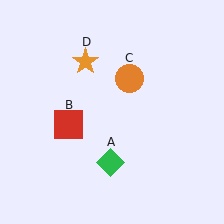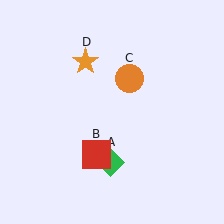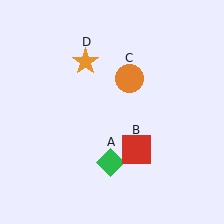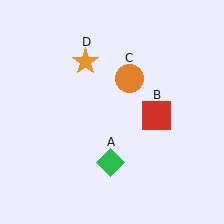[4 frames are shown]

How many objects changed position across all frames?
1 object changed position: red square (object B).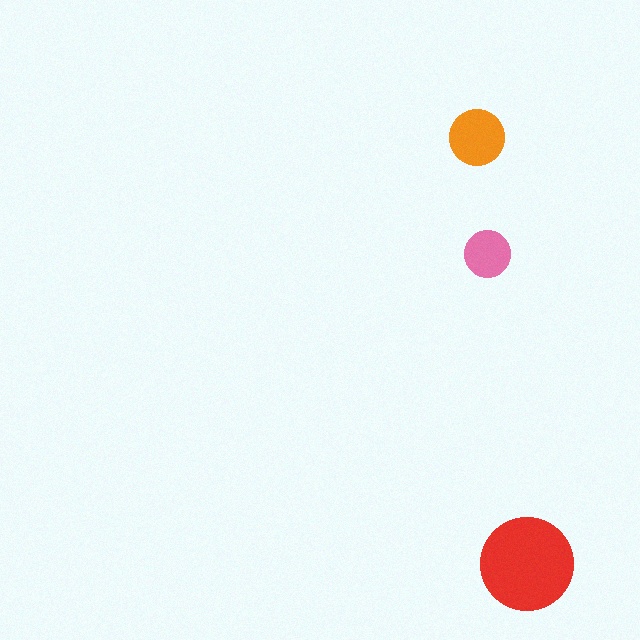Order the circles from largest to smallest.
the red one, the orange one, the pink one.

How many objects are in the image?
There are 3 objects in the image.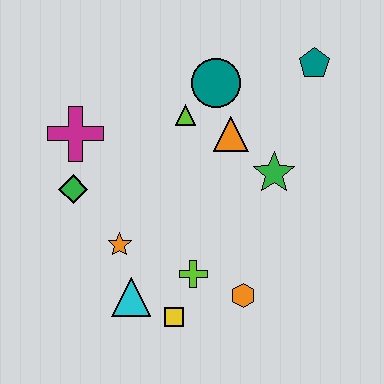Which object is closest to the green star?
The orange triangle is closest to the green star.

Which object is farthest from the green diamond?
The teal pentagon is farthest from the green diamond.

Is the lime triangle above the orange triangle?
Yes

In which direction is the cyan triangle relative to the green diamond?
The cyan triangle is below the green diamond.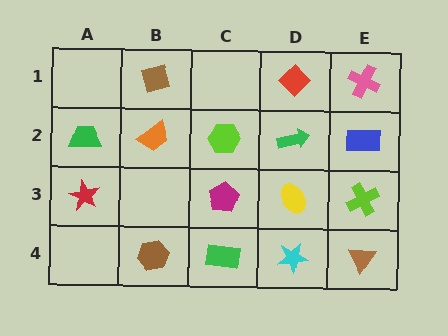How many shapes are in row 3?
4 shapes.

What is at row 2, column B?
An orange trapezoid.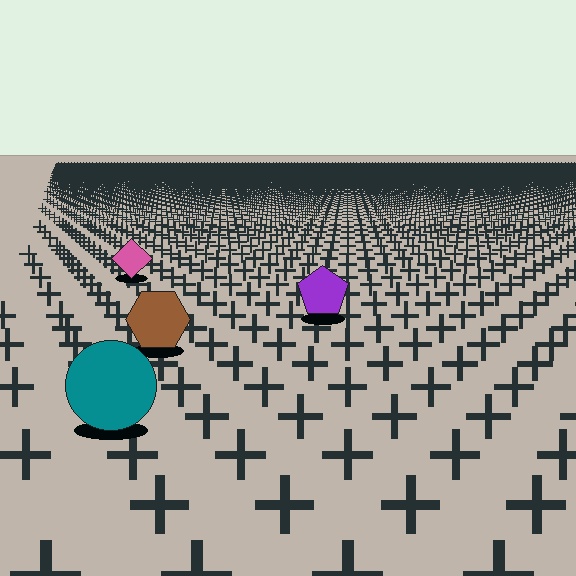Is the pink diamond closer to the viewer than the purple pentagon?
No. The purple pentagon is closer — you can tell from the texture gradient: the ground texture is coarser near it.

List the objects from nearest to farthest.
From nearest to farthest: the teal circle, the brown hexagon, the purple pentagon, the pink diamond.